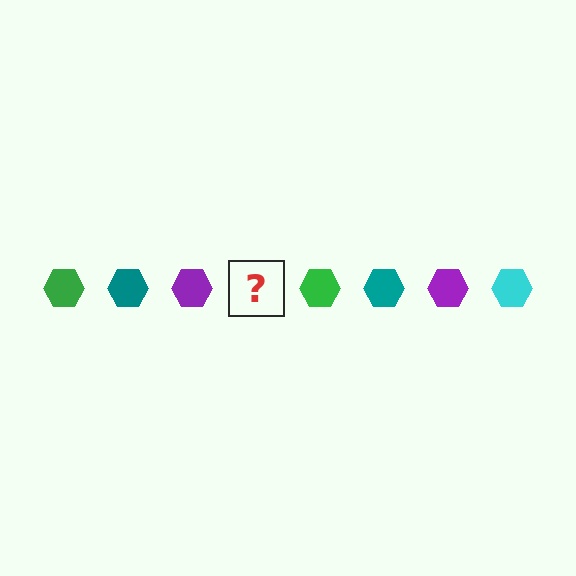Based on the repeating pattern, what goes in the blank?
The blank should be a cyan hexagon.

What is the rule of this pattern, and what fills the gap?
The rule is that the pattern cycles through green, teal, purple, cyan hexagons. The gap should be filled with a cyan hexagon.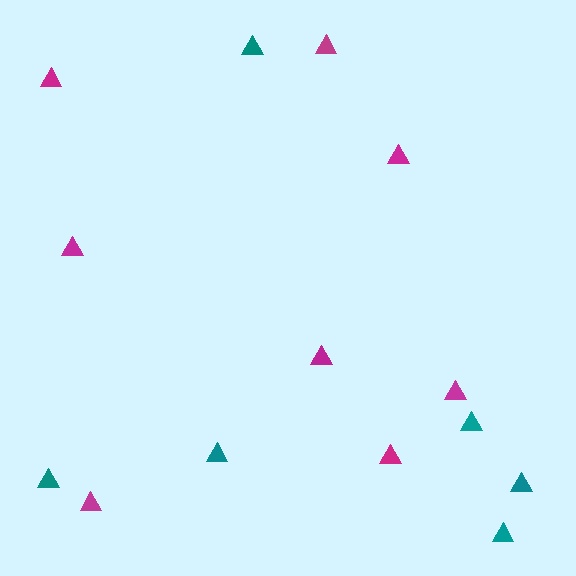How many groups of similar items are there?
There are 2 groups: one group of teal triangles (6) and one group of magenta triangles (8).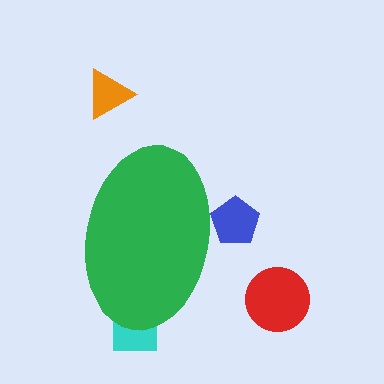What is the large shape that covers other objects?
A green ellipse.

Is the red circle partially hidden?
No, the red circle is fully visible.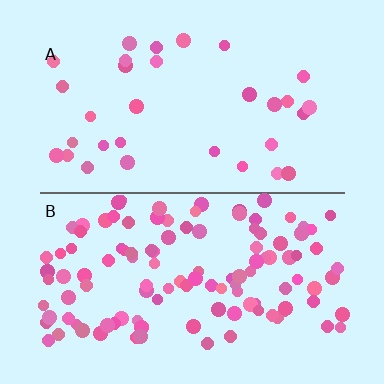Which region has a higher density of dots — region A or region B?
B (the bottom).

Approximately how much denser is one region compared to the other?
Approximately 3.6× — region B over region A.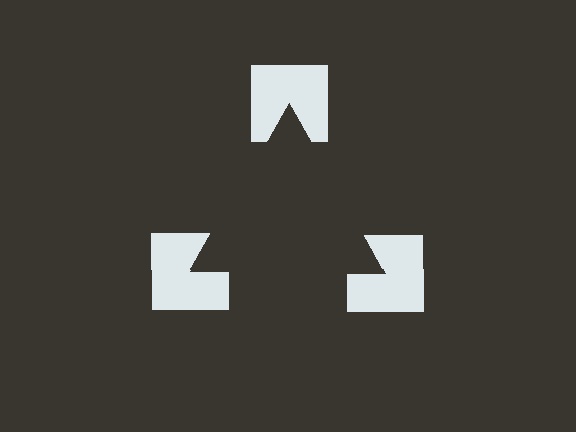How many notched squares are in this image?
There are 3 — one at each vertex of the illusory triangle.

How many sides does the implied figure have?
3 sides.